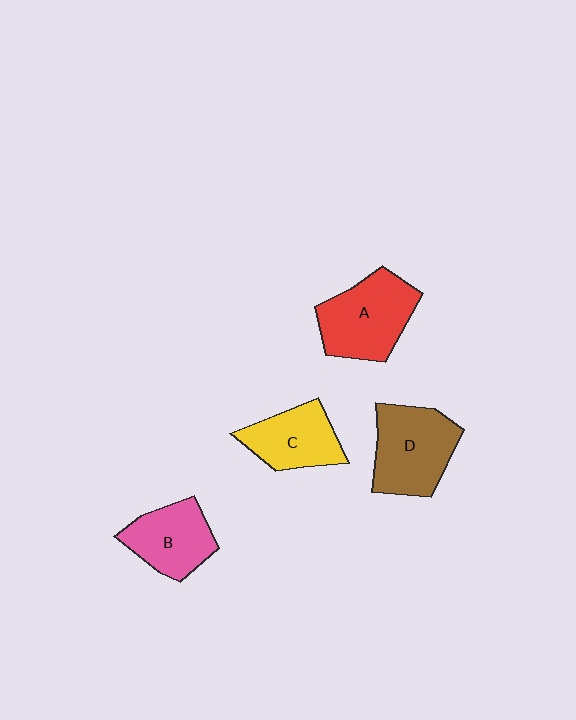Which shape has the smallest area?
Shape C (yellow).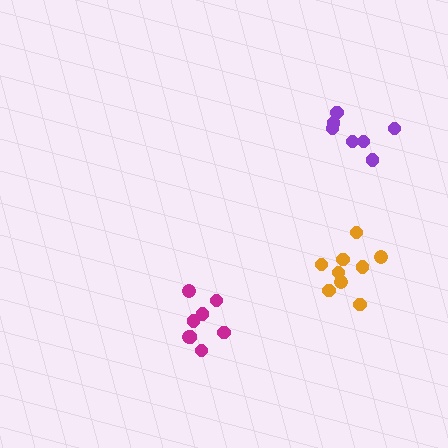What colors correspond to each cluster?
The clusters are colored: magenta, purple, orange.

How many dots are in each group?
Group 1: 8 dots, Group 2: 7 dots, Group 3: 9 dots (24 total).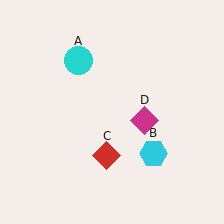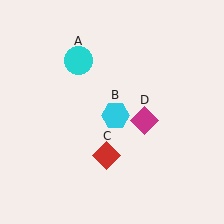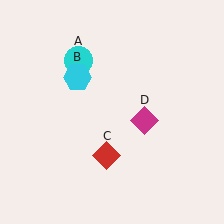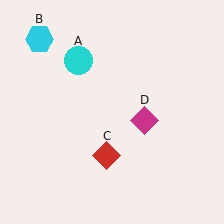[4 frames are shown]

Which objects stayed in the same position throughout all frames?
Cyan circle (object A) and red diamond (object C) and magenta diamond (object D) remained stationary.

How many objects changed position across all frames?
1 object changed position: cyan hexagon (object B).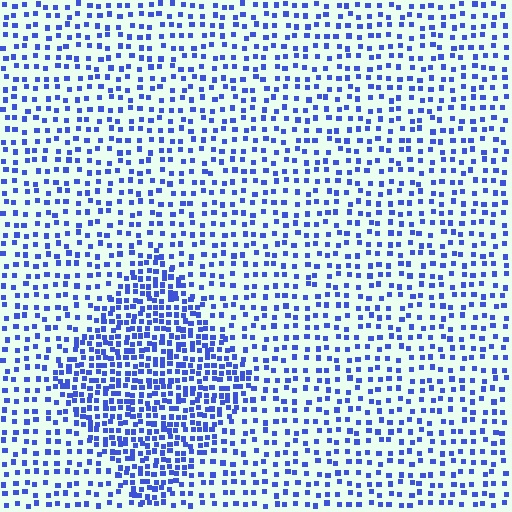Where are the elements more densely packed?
The elements are more densely packed inside the diamond boundary.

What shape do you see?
I see a diamond.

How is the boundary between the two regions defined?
The boundary is defined by a change in element density (approximately 2.1x ratio). All elements are the same color, size, and shape.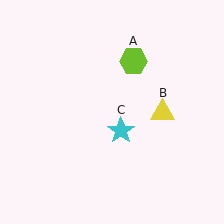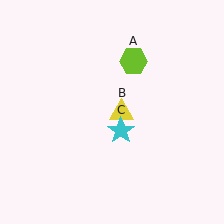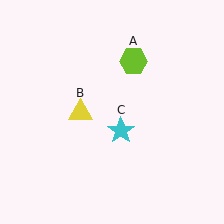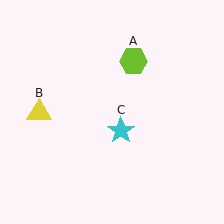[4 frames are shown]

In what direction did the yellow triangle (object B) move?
The yellow triangle (object B) moved left.